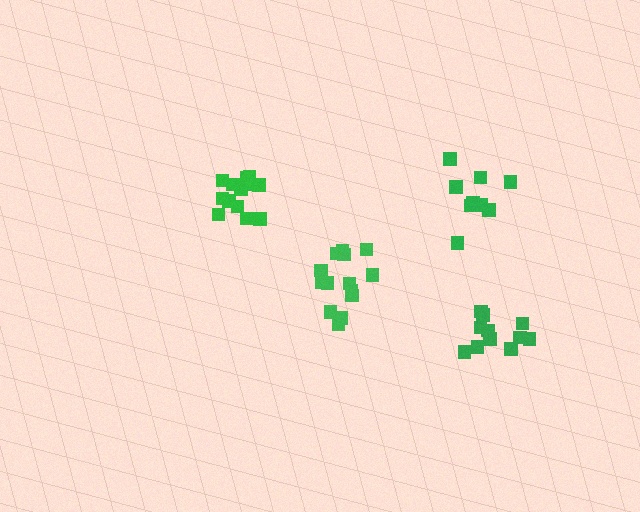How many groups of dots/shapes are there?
There are 4 groups.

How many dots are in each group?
Group 1: 13 dots, Group 2: 14 dots, Group 3: 9 dots, Group 4: 11 dots (47 total).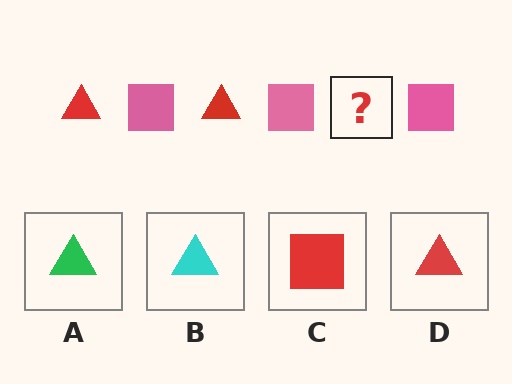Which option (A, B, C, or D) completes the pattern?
D.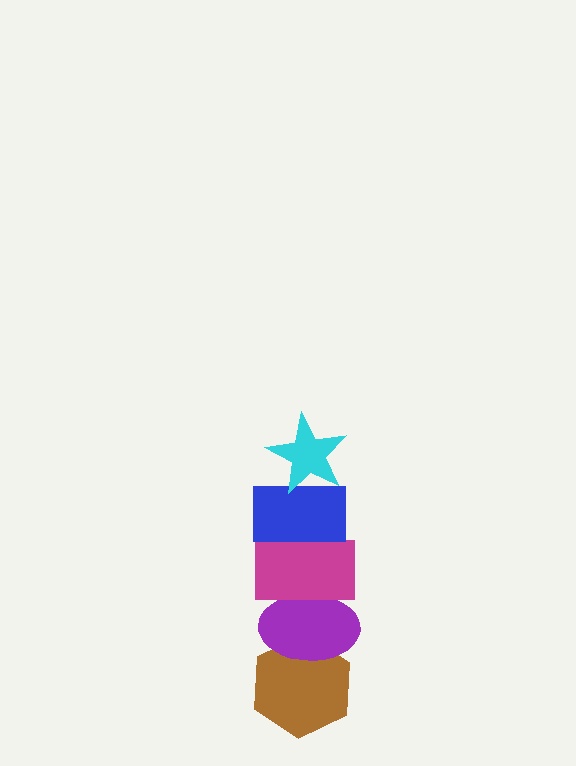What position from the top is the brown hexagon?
The brown hexagon is 5th from the top.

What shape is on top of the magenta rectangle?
The blue rectangle is on top of the magenta rectangle.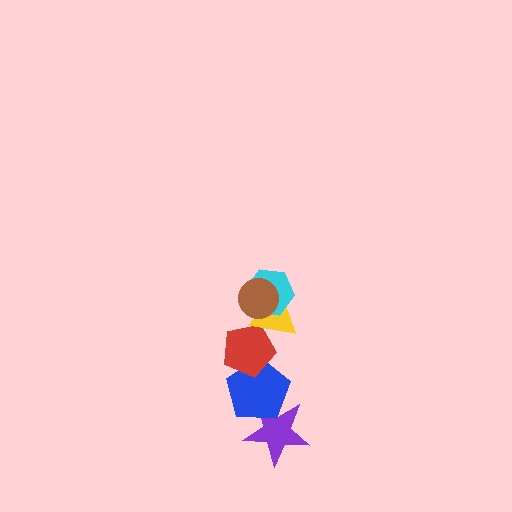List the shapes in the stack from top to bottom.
From top to bottom: the brown circle, the cyan hexagon, the yellow triangle, the red pentagon, the blue pentagon, the purple star.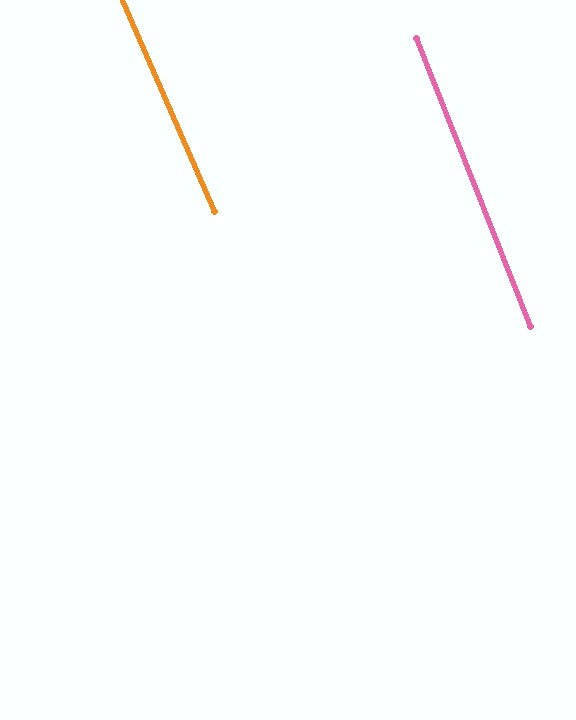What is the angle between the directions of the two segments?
Approximately 2 degrees.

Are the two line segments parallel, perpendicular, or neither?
Parallel — their directions differ by only 1.7°.